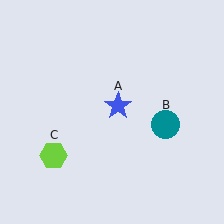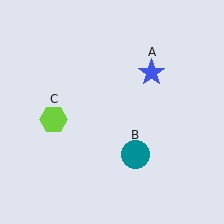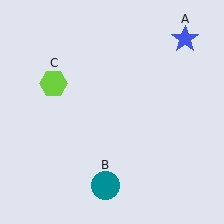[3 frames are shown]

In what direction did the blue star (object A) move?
The blue star (object A) moved up and to the right.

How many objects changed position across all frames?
3 objects changed position: blue star (object A), teal circle (object B), lime hexagon (object C).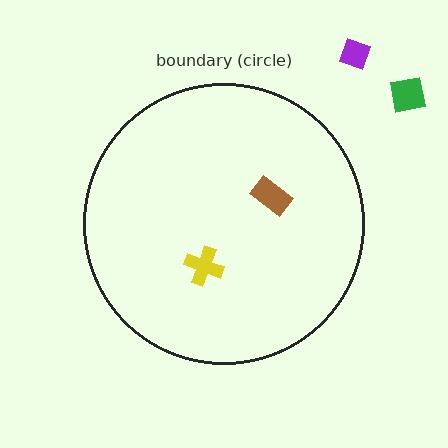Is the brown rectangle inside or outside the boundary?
Inside.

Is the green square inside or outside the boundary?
Outside.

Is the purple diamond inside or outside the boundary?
Outside.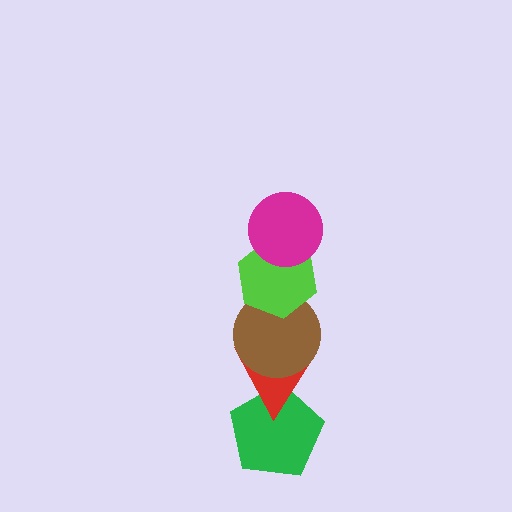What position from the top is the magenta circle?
The magenta circle is 1st from the top.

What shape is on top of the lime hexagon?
The magenta circle is on top of the lime hexagon.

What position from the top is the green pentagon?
The green pentagon is 5th from the top.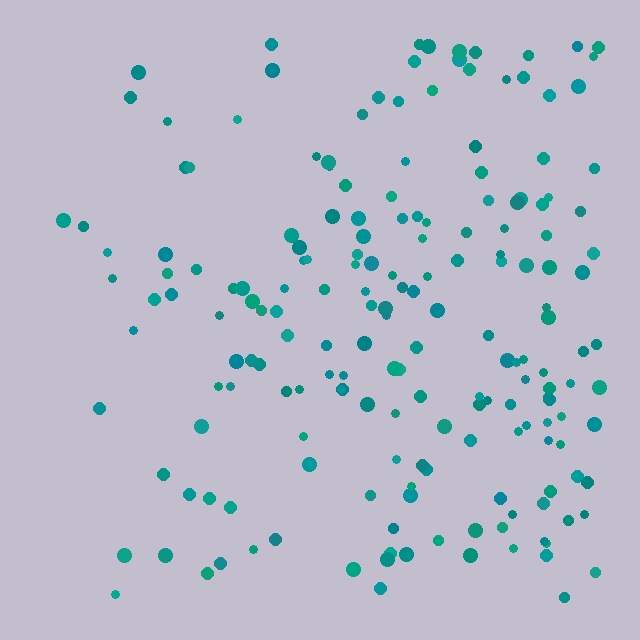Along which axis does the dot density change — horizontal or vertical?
Horizontal.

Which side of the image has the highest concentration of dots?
The right.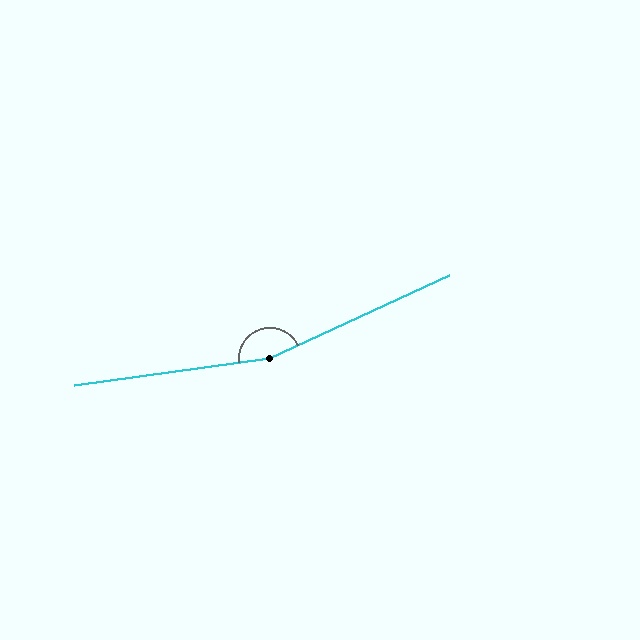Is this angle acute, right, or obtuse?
It is obtuse.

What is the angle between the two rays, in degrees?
Approximately 163 degrees.